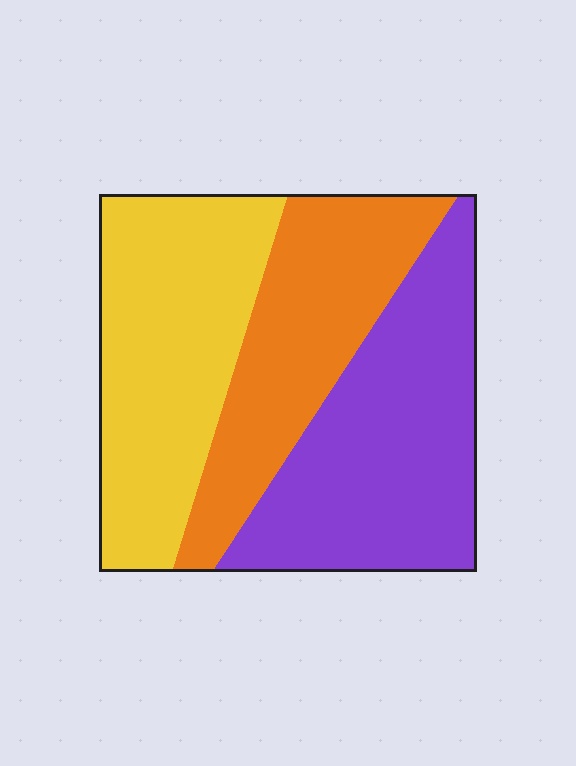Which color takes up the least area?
Orange, at roughly 30%.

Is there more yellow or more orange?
Yellow.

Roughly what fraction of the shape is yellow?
Yellow covers 35% of the shape.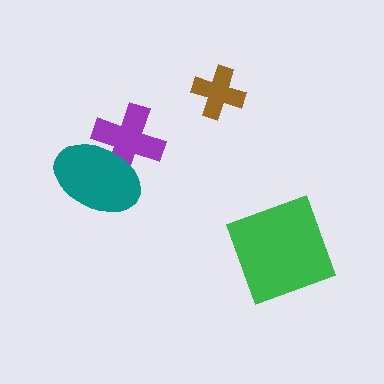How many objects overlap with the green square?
0 objects overlap with the green square.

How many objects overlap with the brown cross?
0 objects overlap with the brown cross.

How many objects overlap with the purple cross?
1 object overlaps with the purple cross.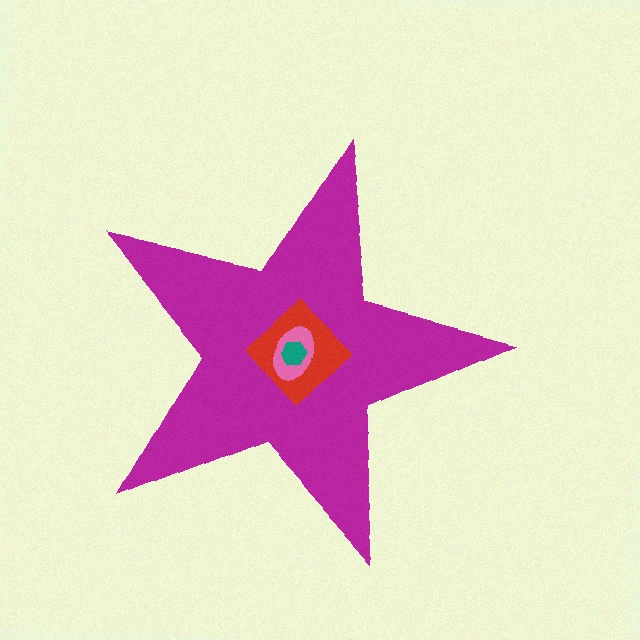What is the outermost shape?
The magenta star.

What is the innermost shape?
The teal hexagon.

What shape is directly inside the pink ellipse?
The teal hexagon.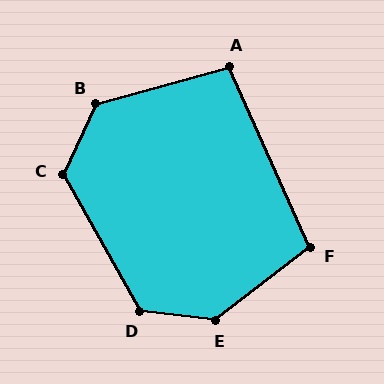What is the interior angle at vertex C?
Approximately 125 degrees (obtuse).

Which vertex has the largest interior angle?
E, at approximately 136 degrees.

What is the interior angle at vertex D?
Approximately 126 degrees (obtuse).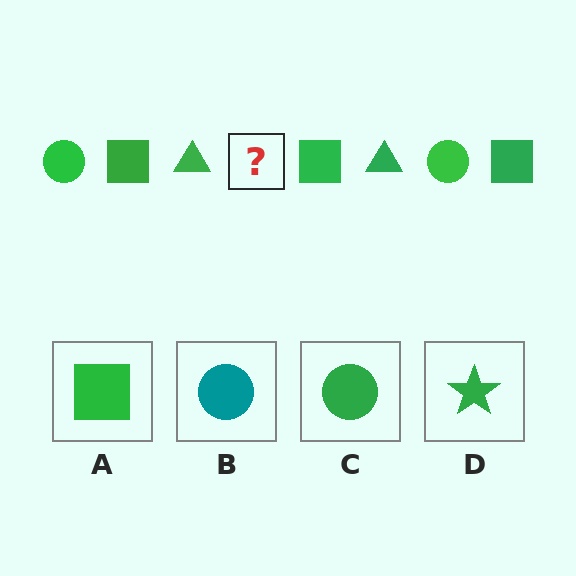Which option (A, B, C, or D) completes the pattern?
C.